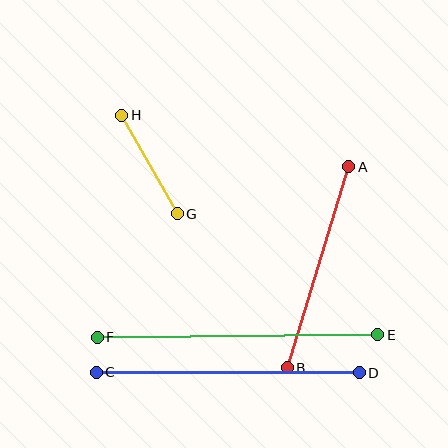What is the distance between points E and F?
The distance is approximately 281 pixels.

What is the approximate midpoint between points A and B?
The midpoint is at approximately (318, 267) pixels.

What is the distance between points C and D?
The distance is approximately 263 pixels.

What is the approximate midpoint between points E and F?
The midpoint is at approximately (238, 336) pixels.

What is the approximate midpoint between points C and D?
The midpoint is at approximately (228, 372) pixels.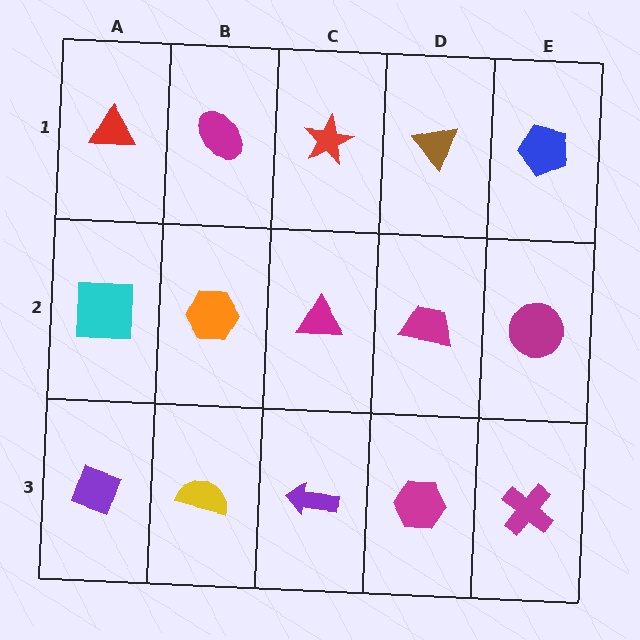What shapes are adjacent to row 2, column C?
A red star (row 1, column C), a purple arrow (row 3, column C), an orange hexagon (row 2, column B), a magenta trapezoid (row 2, column D).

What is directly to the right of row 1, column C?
A brown triangle.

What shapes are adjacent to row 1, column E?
A magenta circle (row 2, column E), a brown triangle (row 1, column D).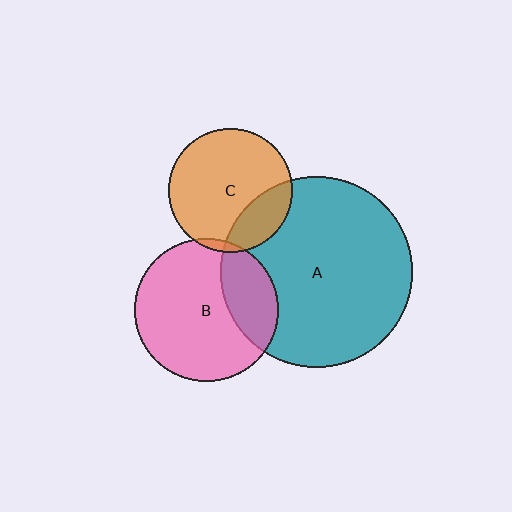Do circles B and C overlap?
Yes.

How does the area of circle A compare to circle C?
Approximately 2.4 times.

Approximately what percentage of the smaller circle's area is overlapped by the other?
Approximately 5%.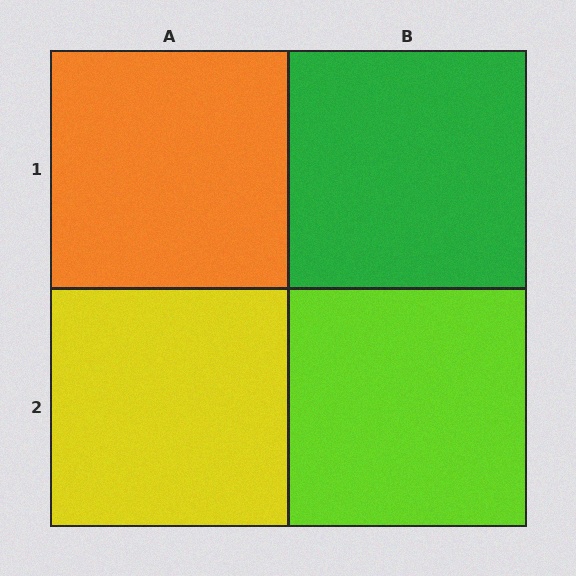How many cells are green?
1 cell is green.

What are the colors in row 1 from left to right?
Orange, green.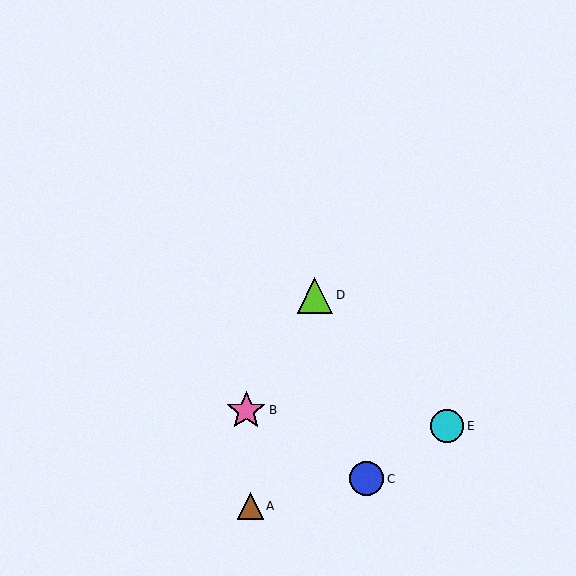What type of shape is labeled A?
Shape A is a brown triangle.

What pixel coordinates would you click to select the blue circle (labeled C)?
Click at (367, 479) to select the blue circle C.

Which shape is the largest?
The pink star (labeled B) is the largest.